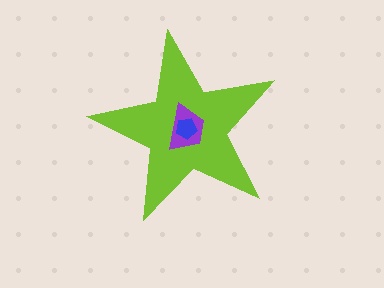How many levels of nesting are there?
3.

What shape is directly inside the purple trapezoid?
The blue pentagon.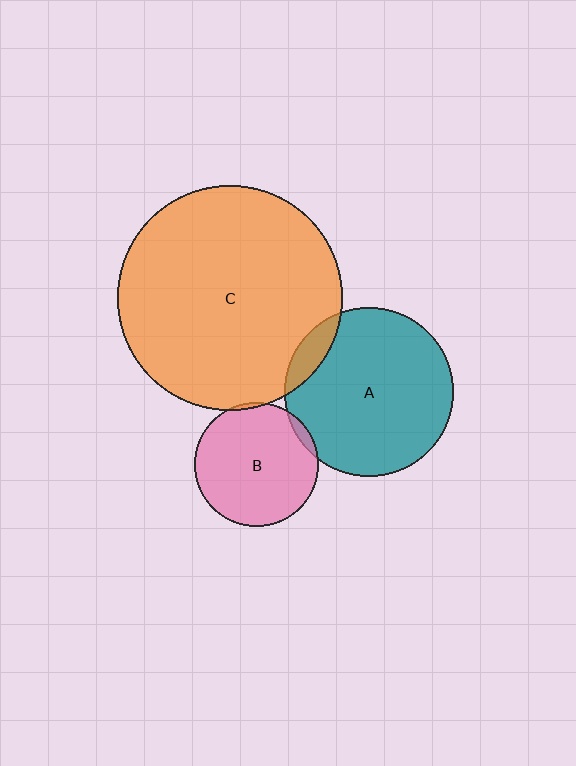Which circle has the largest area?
Circle C (orange).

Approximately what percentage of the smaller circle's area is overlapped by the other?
Approximately 5%.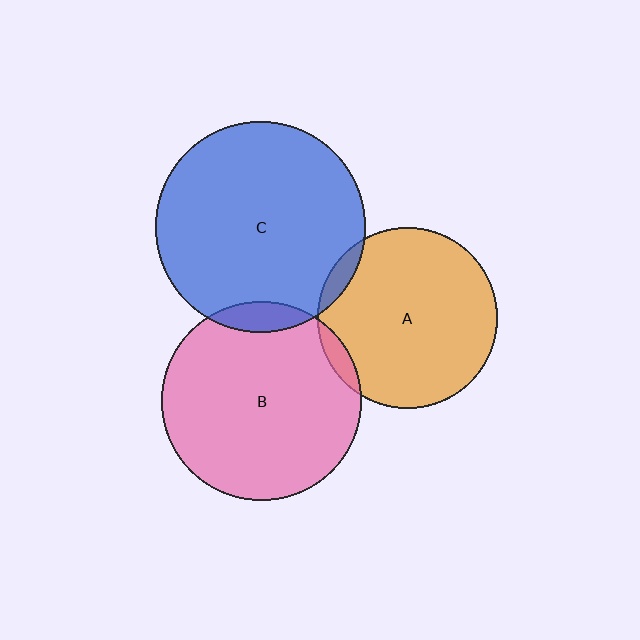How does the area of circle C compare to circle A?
Approximately 1.4 times.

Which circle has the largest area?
Circle C (blue).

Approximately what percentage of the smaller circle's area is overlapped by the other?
Approximately 5%.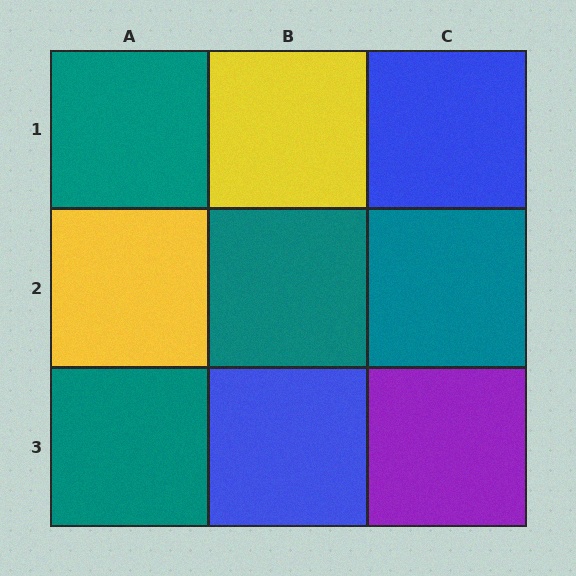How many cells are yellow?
2 cells are yellow.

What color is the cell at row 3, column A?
Teal.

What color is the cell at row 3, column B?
Blue.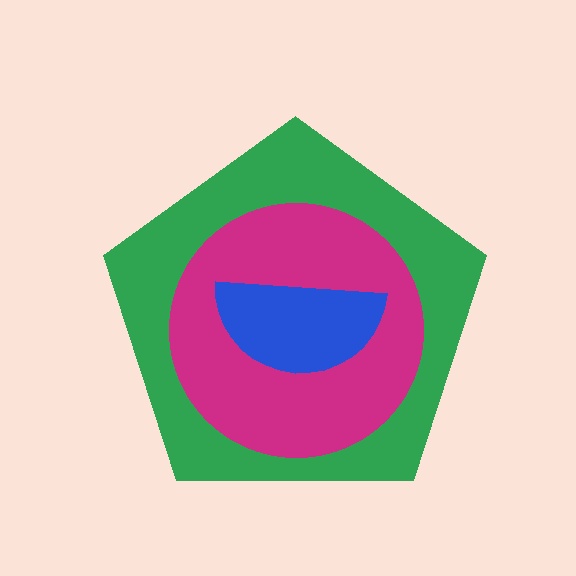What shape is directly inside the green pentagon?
The magenta circle.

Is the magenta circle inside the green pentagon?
Yes.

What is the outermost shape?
The green pentagon.